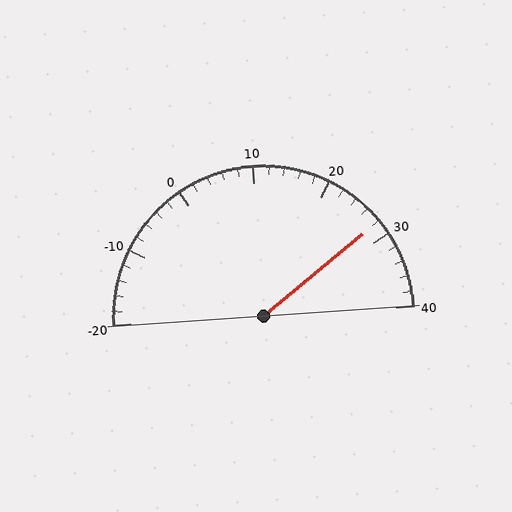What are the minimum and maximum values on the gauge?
The gauge ranges from -20 to 40.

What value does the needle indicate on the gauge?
The needle indicates approximately 28.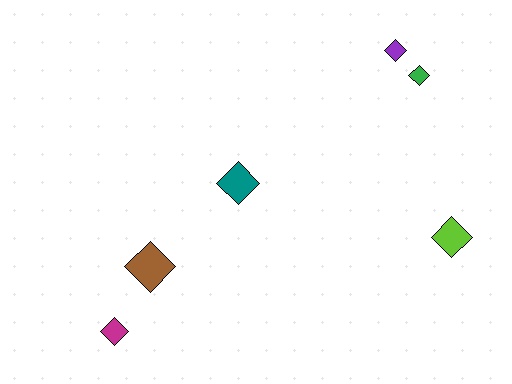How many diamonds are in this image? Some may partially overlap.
There are 6 diamonds.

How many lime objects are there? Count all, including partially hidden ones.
There is 1 lime object.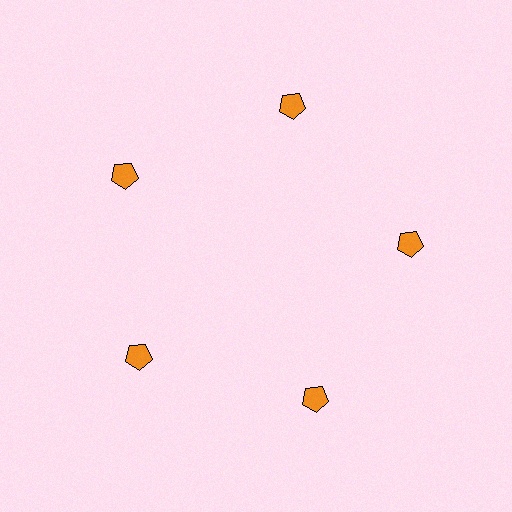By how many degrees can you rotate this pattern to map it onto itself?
The pattern maps onto itself every 72 degrees of rotation.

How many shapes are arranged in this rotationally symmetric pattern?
There are 5 shapes, arranged in 5 groups of 1.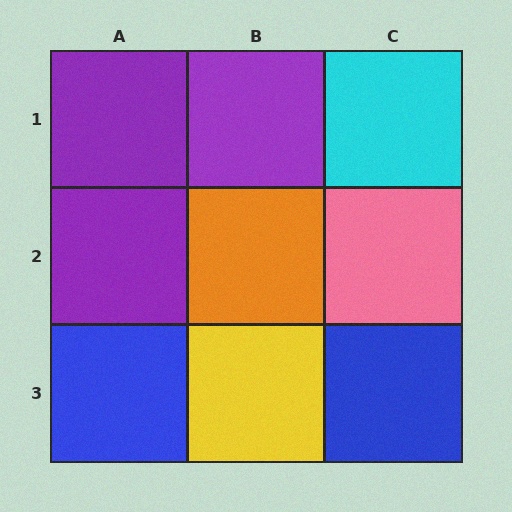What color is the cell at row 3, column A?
Blue.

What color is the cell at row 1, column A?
Purple.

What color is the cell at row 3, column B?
Yellow.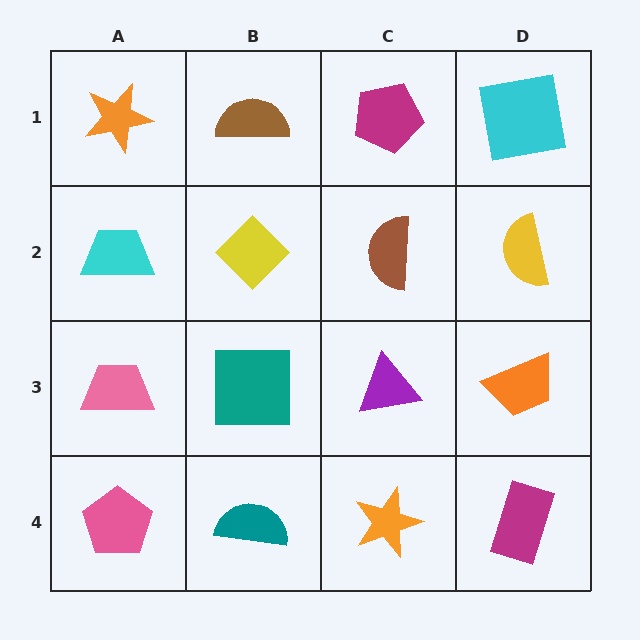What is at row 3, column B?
A teal square.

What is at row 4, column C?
An orange star.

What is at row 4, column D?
A magenta rectangle.